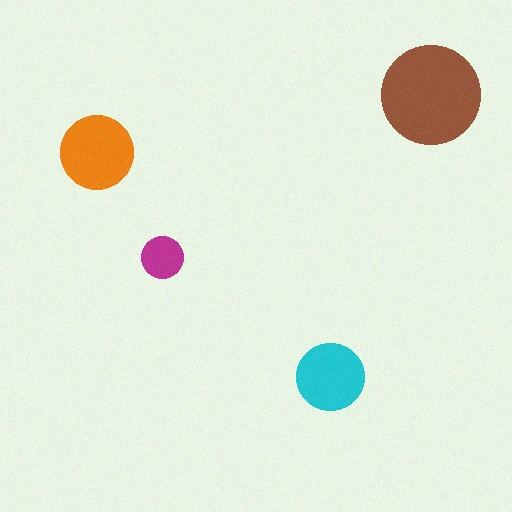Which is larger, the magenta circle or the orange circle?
The orange one.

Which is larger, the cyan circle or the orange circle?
The orange one.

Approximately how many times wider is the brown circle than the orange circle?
About 1.5 times wider.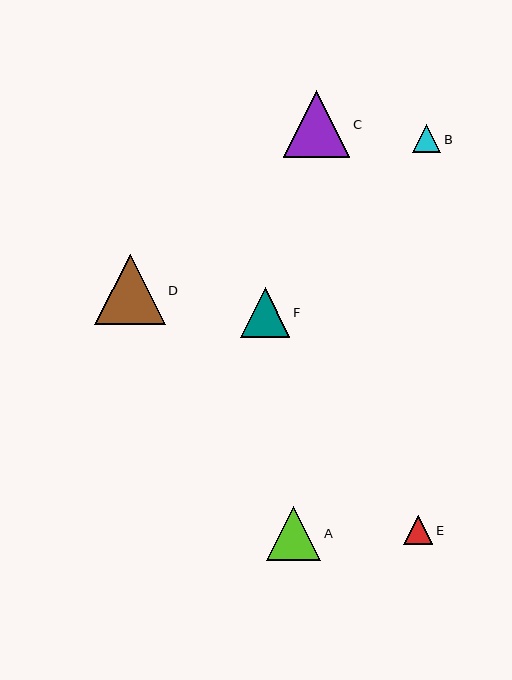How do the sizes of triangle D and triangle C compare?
Triangle D and triangle C are approximately the same size.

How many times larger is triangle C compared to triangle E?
Triangle C is approximately 2.3 times the size of triangle E.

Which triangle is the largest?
Triangle D is the largest with a size of approximately 70 pixels.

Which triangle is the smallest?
Triangle B is the smallest with a size of approximately 28 pixels.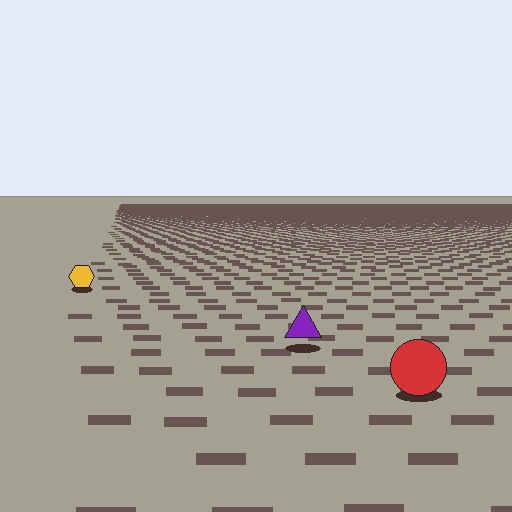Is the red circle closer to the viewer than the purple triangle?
Yes. The red circle is closer — you can tell from the texture gradient: the ground texture is coarser near it.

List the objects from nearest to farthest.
From nearest to farthest: the red circle, the purple triangle, the yellow hexagon.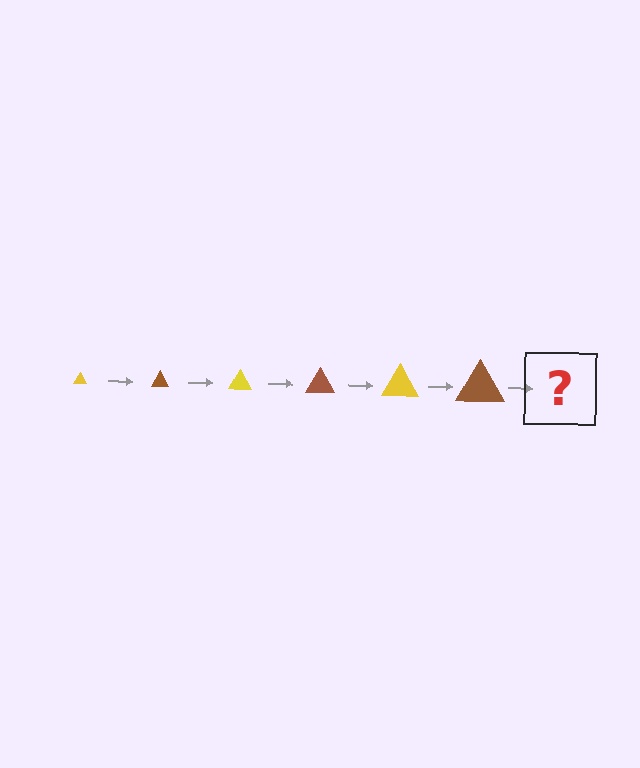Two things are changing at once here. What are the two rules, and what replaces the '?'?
The two rules are that the triangle grows larger each step and the color cycles through yellow and brown. The '?' should be a yellow triangle, larger than the previous one.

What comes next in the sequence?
The next element should be a yellow triangle, larger than the previous one.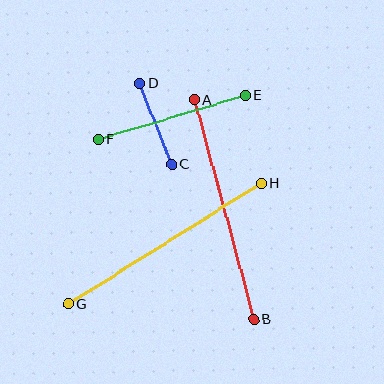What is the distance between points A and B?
The distance is approximately 227 pixels.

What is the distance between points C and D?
The distance is approximately 87 pixels.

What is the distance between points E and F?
The distance is approximately 154 pixels.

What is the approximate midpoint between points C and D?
The midpoint is at approximately (156, 124) pixels.